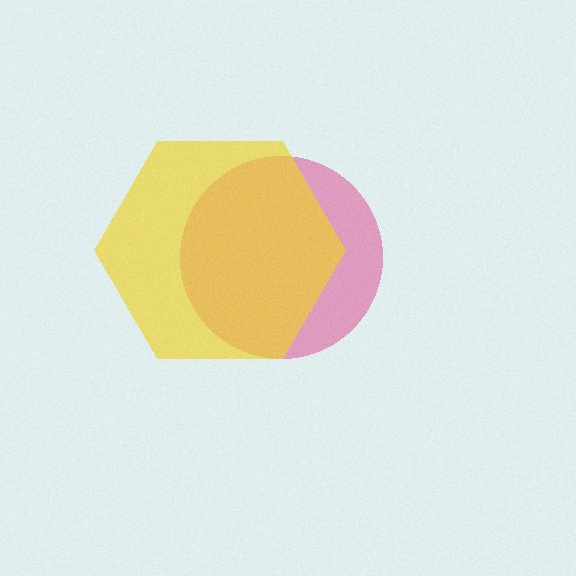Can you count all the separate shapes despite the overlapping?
Yes, there are 2 separate shapes.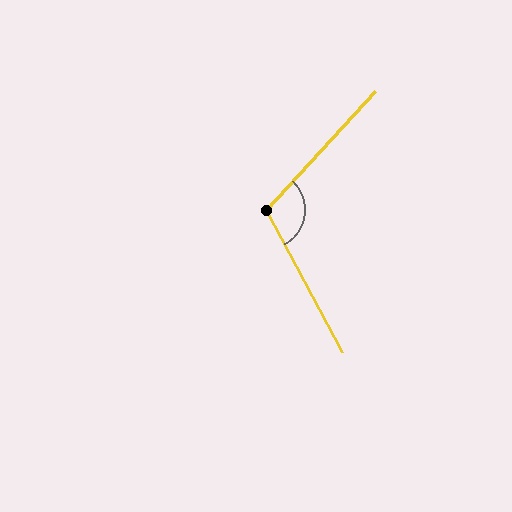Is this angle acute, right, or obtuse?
It is obtuse.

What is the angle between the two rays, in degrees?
Approximately 110 degrees.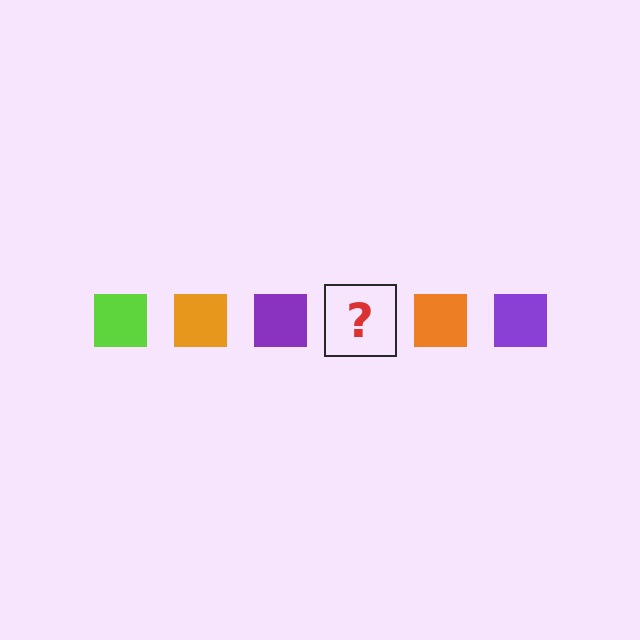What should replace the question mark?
The question mark should be replaced with a lime square.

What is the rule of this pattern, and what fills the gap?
The rule is that the pattern cycles through lime, orange, purple squares. The gap should be filled with a lime square.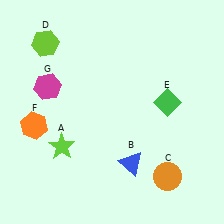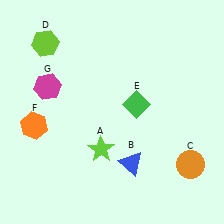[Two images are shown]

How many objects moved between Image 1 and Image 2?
3 objects moved between the two images.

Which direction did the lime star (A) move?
The lime star (A) moved right.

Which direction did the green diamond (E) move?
The green diamond (E) moved left.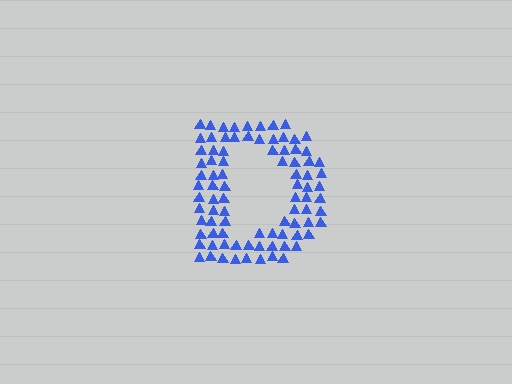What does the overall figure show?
The overall figure shows the letter D.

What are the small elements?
The small elements are triangles.